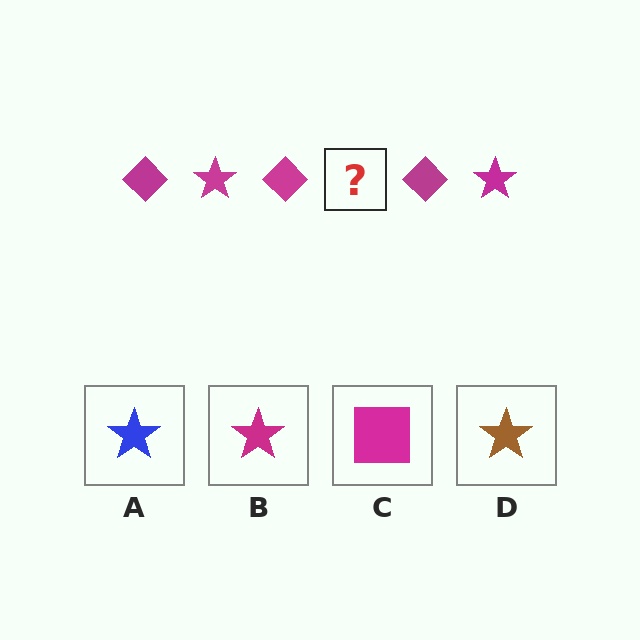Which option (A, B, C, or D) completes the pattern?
B.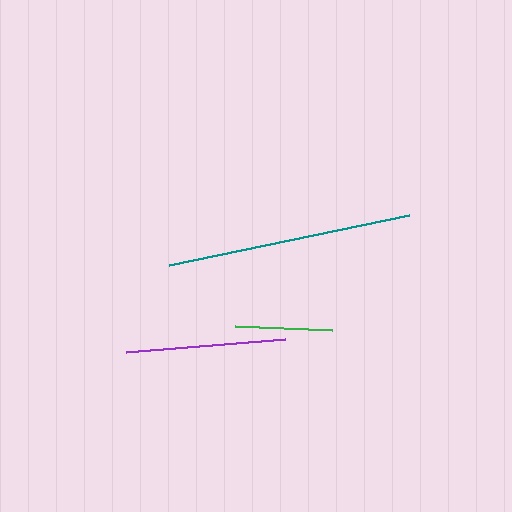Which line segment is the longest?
The teal line is the longest at approximately 246 pixels.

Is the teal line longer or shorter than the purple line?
The teal line is longer than the purple line.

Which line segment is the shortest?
The green line is the shortest at approximately 96 pixels.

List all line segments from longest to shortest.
From longest to shortest: teal, purple, green.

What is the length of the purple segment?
The purple segment is approximately 159 pixels long.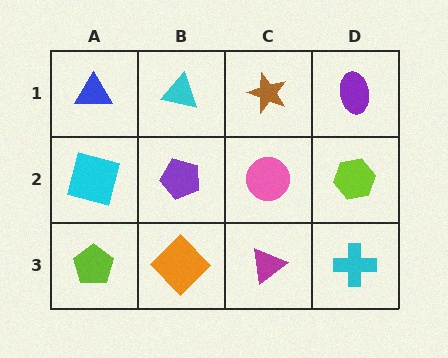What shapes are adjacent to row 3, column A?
A cyan square (row 2, column A), an orange diamond (row 3, column B).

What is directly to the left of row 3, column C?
An orange diamond.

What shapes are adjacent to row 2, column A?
A blue triangle (row 1, column A), a lime pentagon (row 3, column A), a purple pentagon (row 2, column B).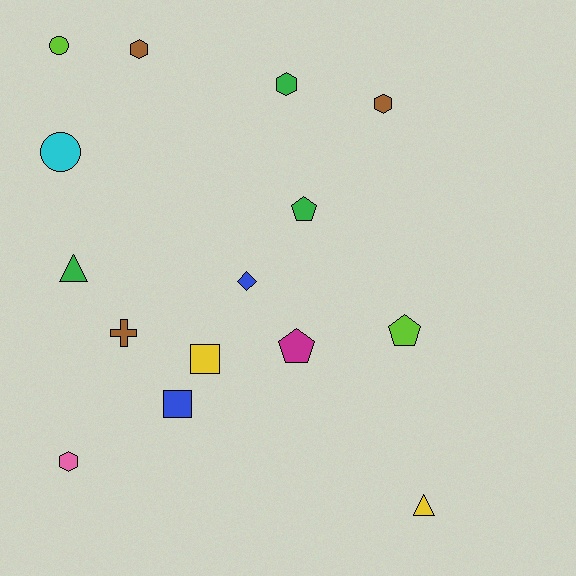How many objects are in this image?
There are 15 objects.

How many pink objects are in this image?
There is 1 pink object.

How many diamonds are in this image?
There is 1 diamond.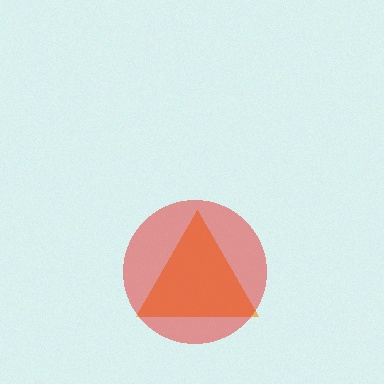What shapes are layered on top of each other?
The layered shapes are: an orange triangle, a red circle.